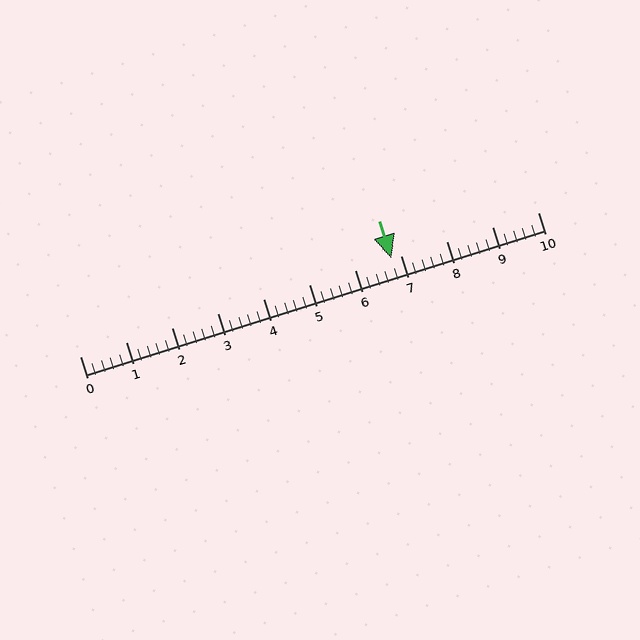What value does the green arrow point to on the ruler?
The green arrow points to approximately 6.8.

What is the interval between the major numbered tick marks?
The major tick marks are spaced 1 units apart.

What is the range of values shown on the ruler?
The ruler shows values from 0 to 10.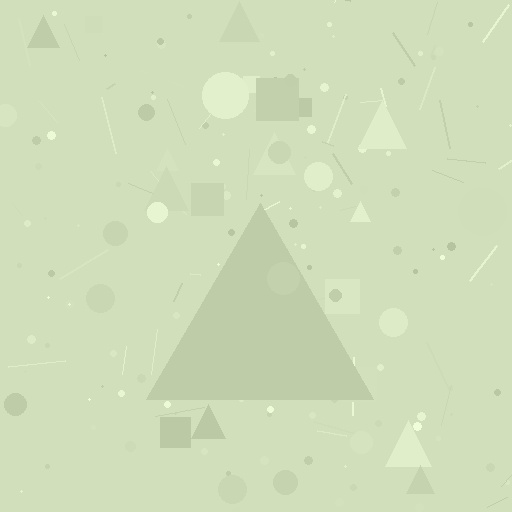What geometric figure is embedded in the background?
A triangle is embedded in the background.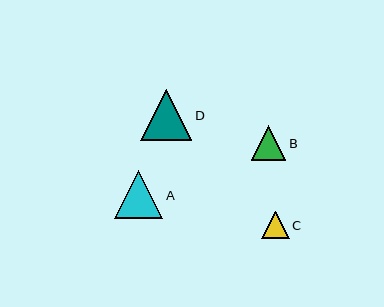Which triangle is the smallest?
Triangle C is the smallest with a size of approximately 27 pixels.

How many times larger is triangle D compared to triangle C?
Triangle D is approximately 1.9 times the size of triangle C.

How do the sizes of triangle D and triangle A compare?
Triangle D and triangle A are approximately the same size.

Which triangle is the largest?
Triangle D is the largest with a size of approximately 51 pixels.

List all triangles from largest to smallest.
From largest to smallest: D, A, B, C.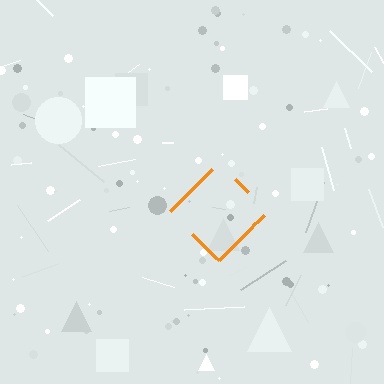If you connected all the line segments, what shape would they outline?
They would outline a diamond.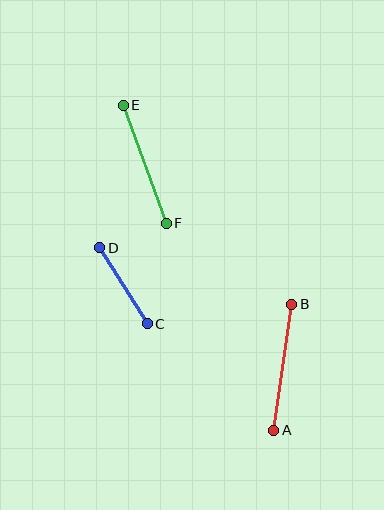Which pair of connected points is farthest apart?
Points A and B are farthest apart.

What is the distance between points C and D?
The distance is approximately 90 pixels.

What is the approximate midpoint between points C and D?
The midpoint is at approximately (124, 286) pixels.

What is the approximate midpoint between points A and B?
The midpoint is at approximately (283, 367) pixels.